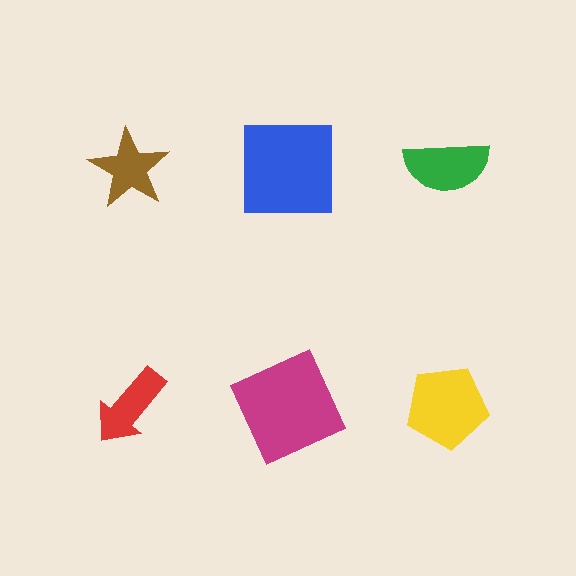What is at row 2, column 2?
A magenta square.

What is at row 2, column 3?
A yellow pentagon.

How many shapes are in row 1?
3 shapes.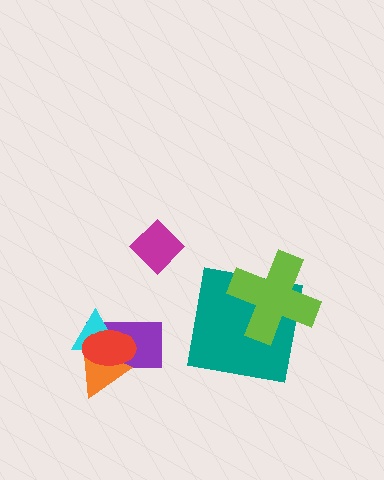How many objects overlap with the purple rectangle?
3 objects overlap with the purple rectangle.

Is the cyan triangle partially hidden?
Yes, it is partially covered by another shape.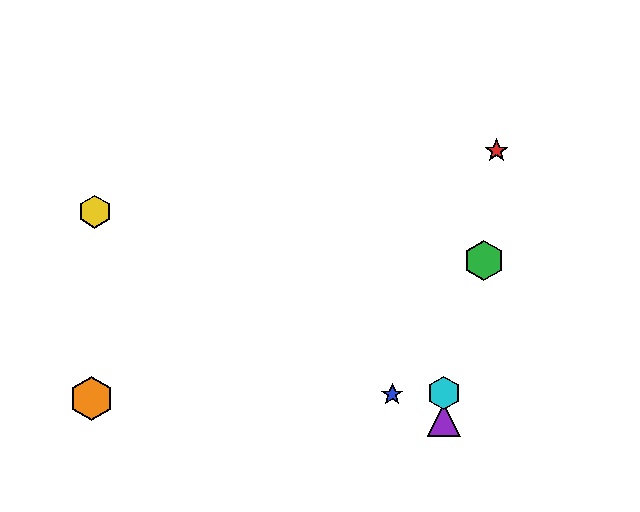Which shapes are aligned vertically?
The purple triangle, the cyan hexagon are aligned vertically.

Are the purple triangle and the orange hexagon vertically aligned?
No, the purple triangle is at x≈444 and the orange hexagon is at x≈91.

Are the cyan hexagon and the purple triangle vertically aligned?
Yes, both are at x≈444.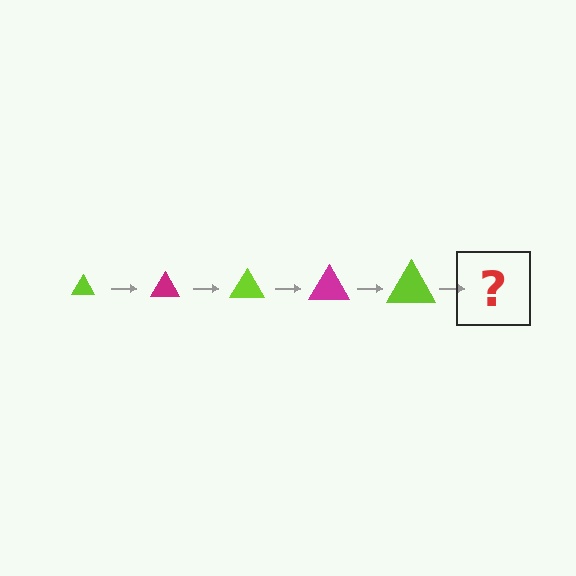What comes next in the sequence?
The next element should be a magenta triangle, larger than the previous one.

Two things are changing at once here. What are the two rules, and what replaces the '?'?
The two rules are that the triangle grows larger each step and the color cycles through lime and magenta. The '?' should be a magenta triangle, larger than the previous one.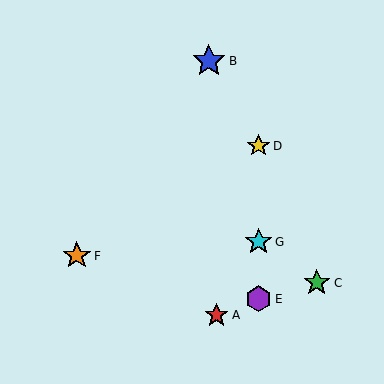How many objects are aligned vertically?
3 objects (D, E, G) are aligned vertically.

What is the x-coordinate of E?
Object E is at x≈259.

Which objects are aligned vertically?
Objects D, E, G are aligned vertically.